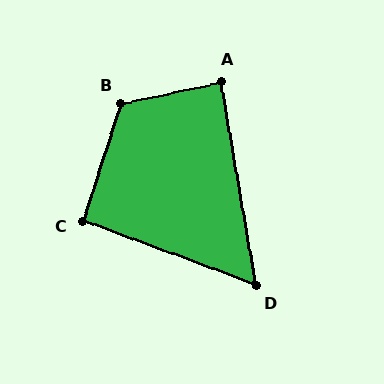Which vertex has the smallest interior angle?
D, at approximately 60 degrees.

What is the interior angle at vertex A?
Approximately 88 degrees (approximately right).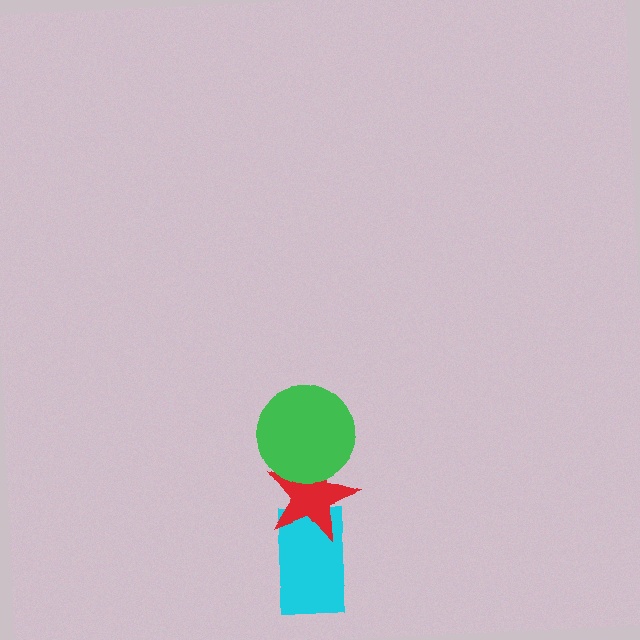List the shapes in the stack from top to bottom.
From top to bottom: the green circle, the red star, the cyan rectangle.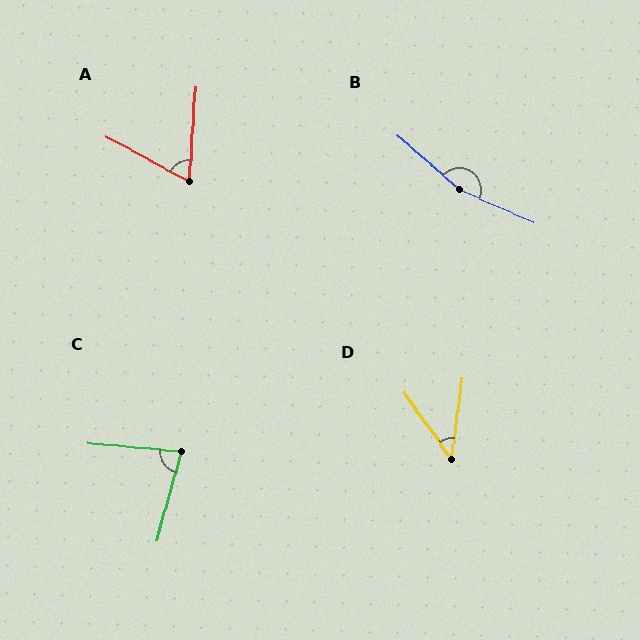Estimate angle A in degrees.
Approximately 65 degrees.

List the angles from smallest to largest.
D (42°), A (65°), C (79°), B (162°).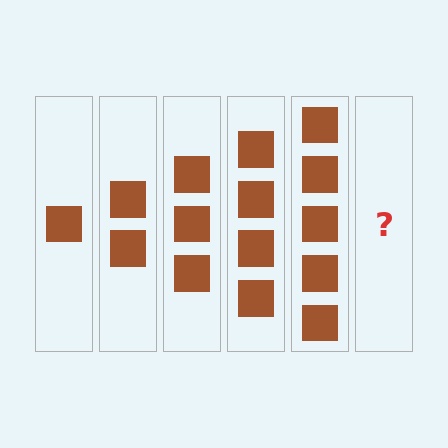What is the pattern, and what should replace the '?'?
The pattern is that each step adds one more square. The '?' should be 6 squares.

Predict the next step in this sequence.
The next step is 6 squares.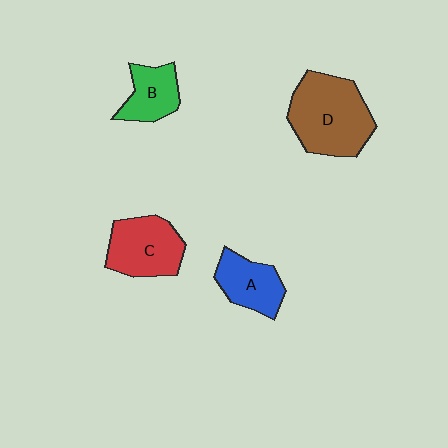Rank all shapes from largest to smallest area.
From largest to smallest: D (brown), C (red), A (blue), B (green).